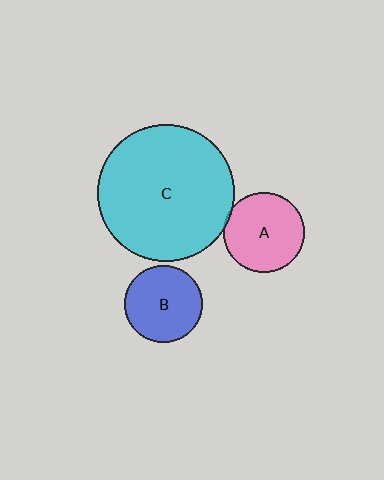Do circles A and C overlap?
Yes.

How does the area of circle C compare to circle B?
Approximately 3.2 times.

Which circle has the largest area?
Circle C (cyan).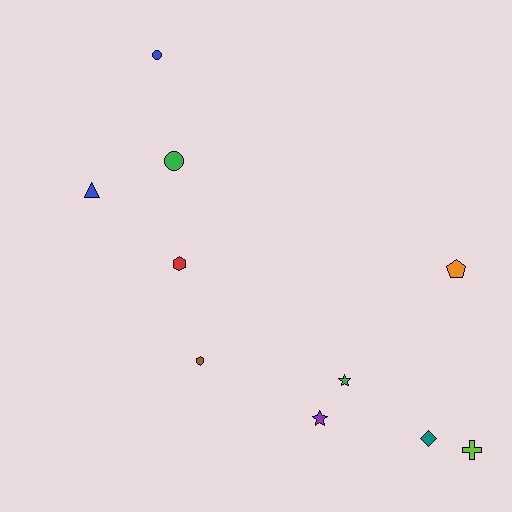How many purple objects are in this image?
There is 1 purple object.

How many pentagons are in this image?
There is 1 pentagon.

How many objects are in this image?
There are 10 objects.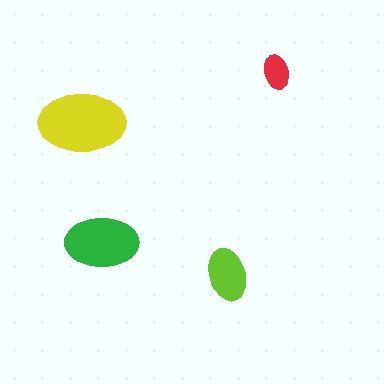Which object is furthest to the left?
The yellow ellipse is leftmost.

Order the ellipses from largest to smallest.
the yellow one, the green one, the lime one, the red one.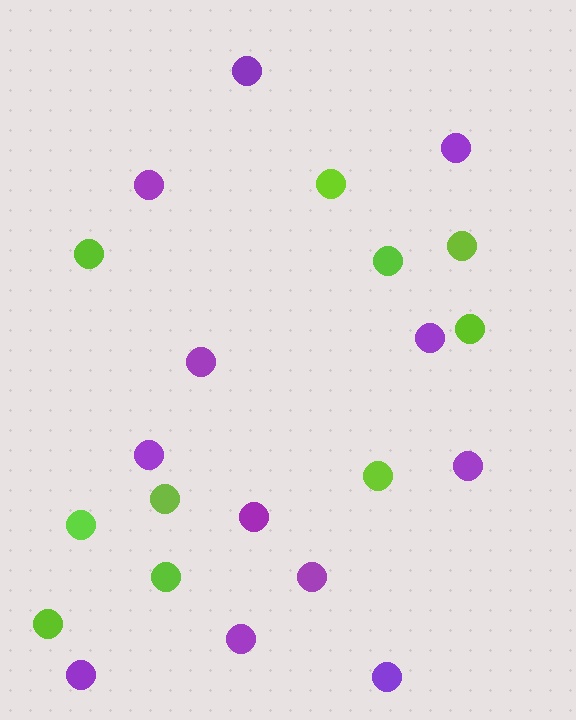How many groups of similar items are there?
There are 2 groups: one group of purple circles (12) and one group of lime circles (10).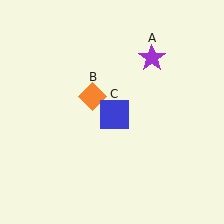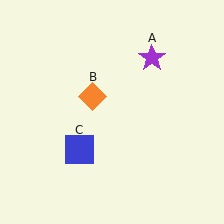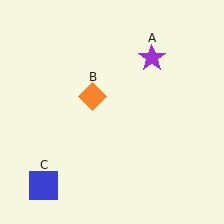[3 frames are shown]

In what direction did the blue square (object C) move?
The blue square (object C) moved down and to the left.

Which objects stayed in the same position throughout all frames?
Purple star (object A) and orange diamond (object B) remained stationary.